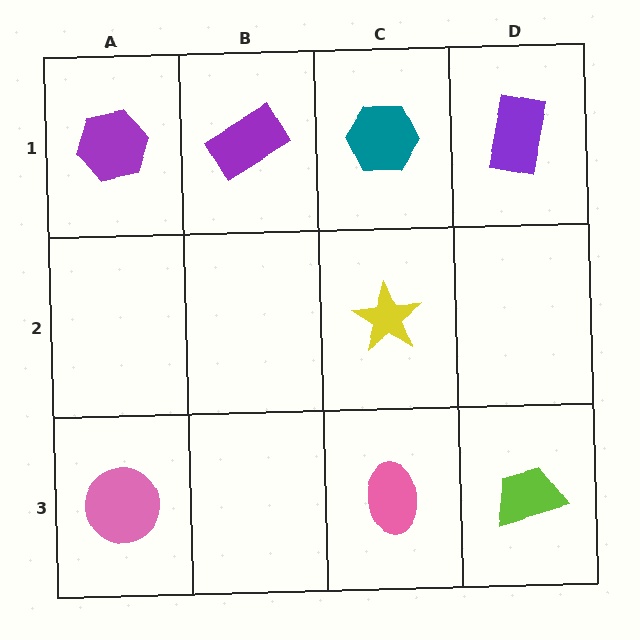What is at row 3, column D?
A lime trapezoid.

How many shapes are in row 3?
3 shapes.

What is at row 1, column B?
A purple rectangle.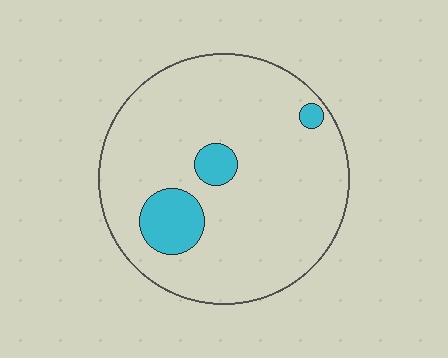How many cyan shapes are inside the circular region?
3.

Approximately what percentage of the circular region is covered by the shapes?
Approximately 10%.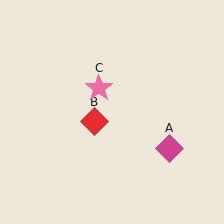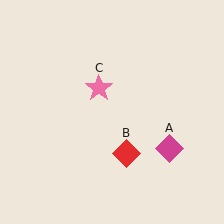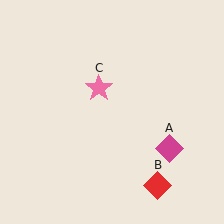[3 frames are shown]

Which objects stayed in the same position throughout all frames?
Magenta diamond (object A) and pink star (object C) remained stationary.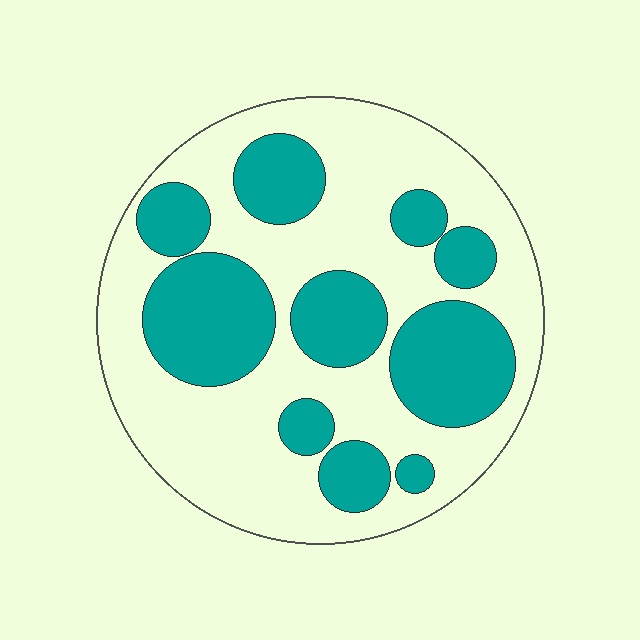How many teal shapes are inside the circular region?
10.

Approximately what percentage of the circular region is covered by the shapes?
Approximately 40%.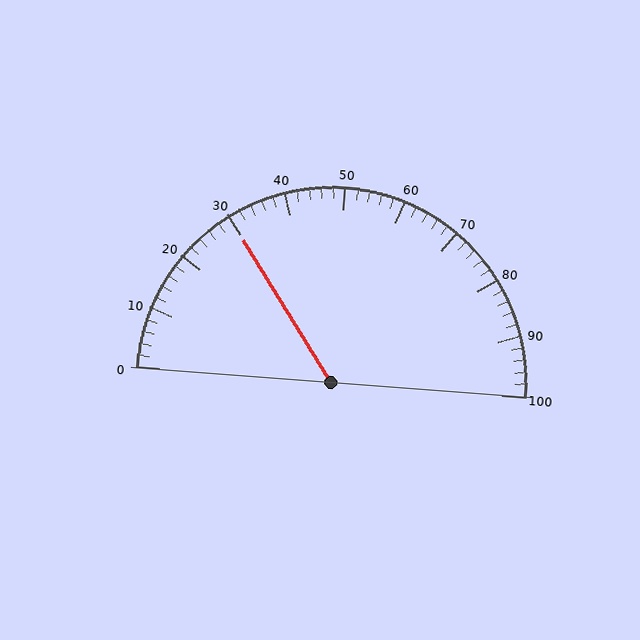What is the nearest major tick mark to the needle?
The nearest major tick mark is 30.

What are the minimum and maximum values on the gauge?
The gauge ranges from 0 to 100.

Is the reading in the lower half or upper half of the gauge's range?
The reading is in the lower half of the range (0 to 100).